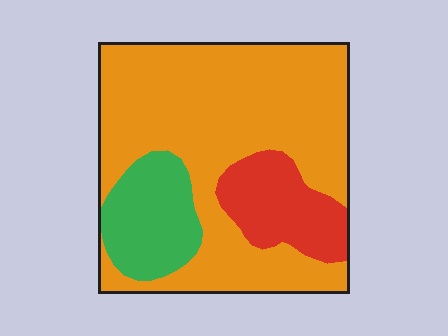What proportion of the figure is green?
Green covers around 15% of the figure.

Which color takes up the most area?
Orange, at roughly 70%.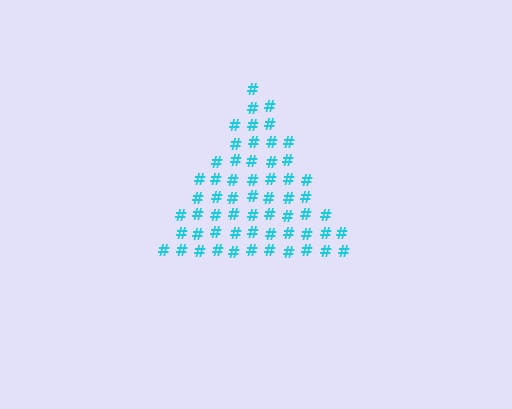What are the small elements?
The small elements are hash symbols.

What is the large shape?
The large shape is a triangle.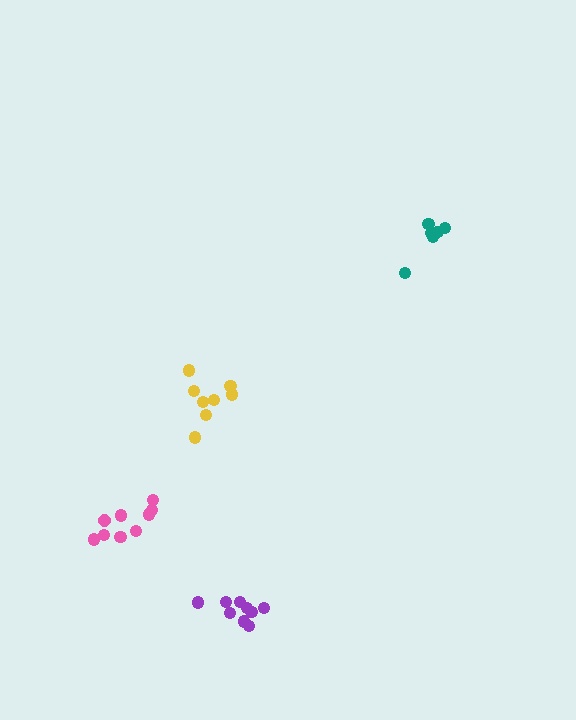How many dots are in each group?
Group 1: 8 dots, Group 2: 9 dots, Group 3: 6 dots, Group 4: 9 dots (32 total).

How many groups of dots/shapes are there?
There are 4 groups.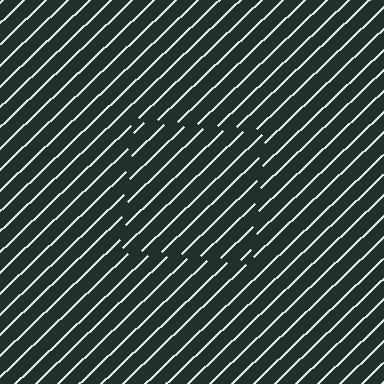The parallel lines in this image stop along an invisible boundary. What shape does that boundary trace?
An illusory square. The interior of the shape contains the same grating, shifted by half a period — the contour is defined by the phase discontinuity where line-ends from the inner and outer gratings abut.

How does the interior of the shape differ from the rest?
The interior of the shape contains the same grating, shifted by half a period — the contour is defined by the phase discontinuity where line-ends from the inner and outer gratings abut.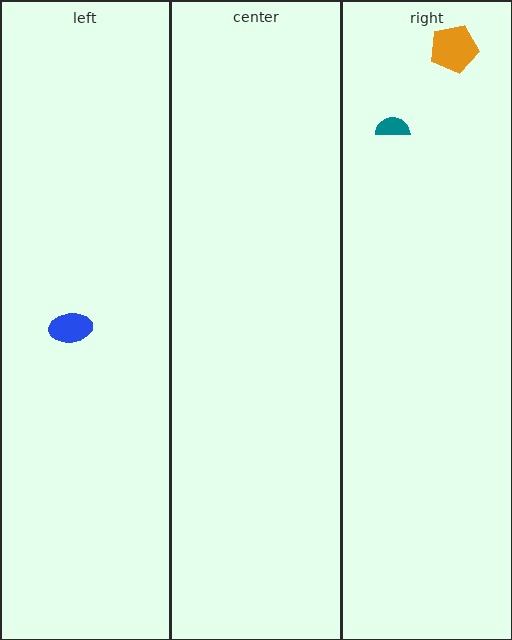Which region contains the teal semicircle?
The right region.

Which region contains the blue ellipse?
The left region.